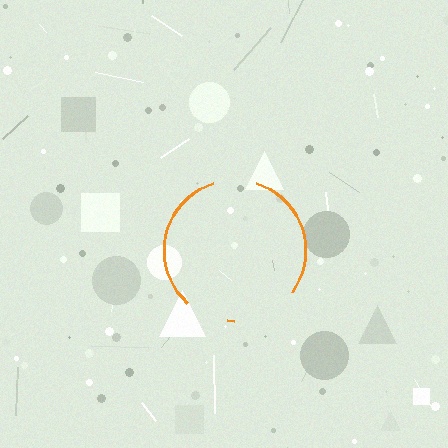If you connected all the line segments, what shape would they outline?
They would outline a circle.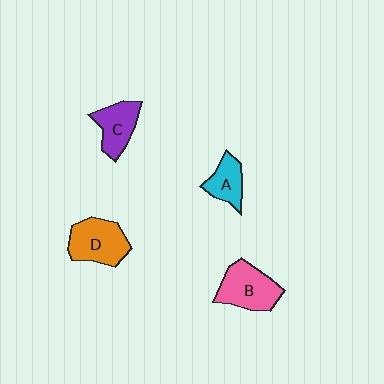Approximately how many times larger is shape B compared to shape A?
Approximately 1.6 times.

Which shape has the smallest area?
Shape A (cyan).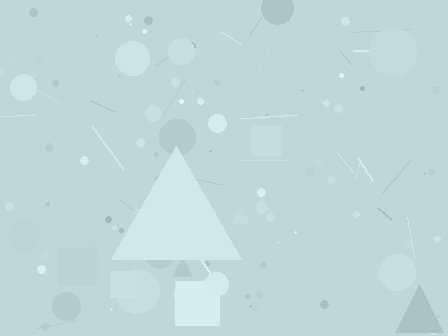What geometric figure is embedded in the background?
A triangle is embedded in the background.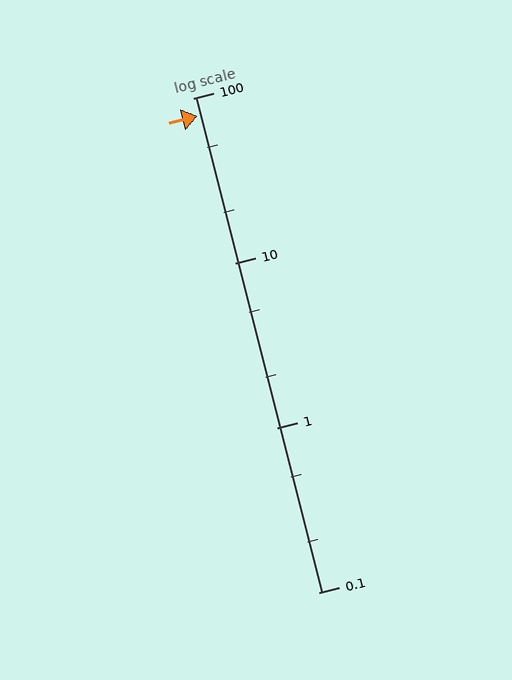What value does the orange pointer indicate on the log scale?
The pointer indicates approximately 78.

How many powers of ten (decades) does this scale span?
The scale spans 3 decades, from 0.1 to 100.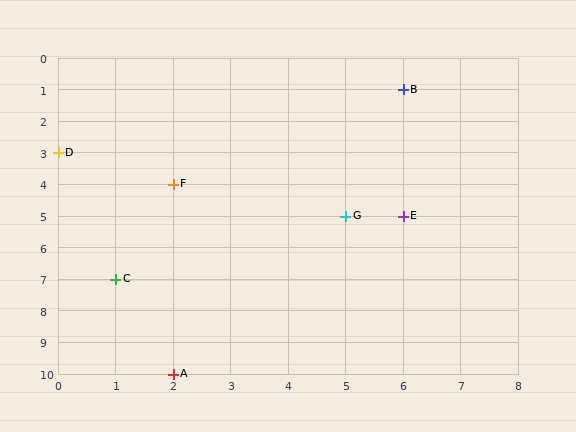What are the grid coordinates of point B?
Point B is at grid coordinates (6, 1).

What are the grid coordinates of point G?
Point G is at grid coordinates (5, 5).